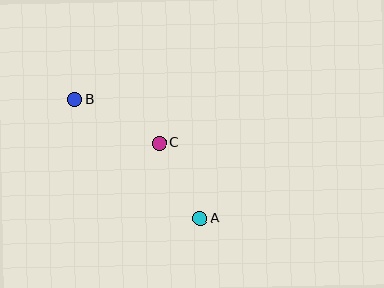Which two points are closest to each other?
Points A and C are closest to each other.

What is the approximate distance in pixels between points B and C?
The distance between B and C is approximately 95 pixels.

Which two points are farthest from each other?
Points A and B are farthest from each other.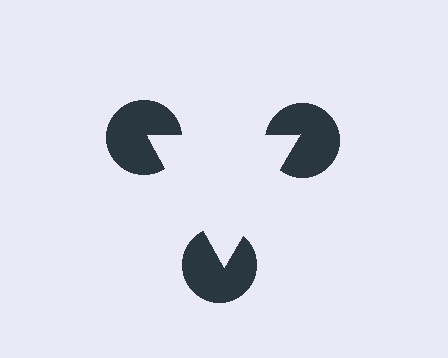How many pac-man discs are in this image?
There are 3 — one at each vertex of the illusory triangle.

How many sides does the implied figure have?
3 sides.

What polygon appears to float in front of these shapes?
An illusory triangle — its edges are inferred from the aligned wedge cuts in the pac-man discs, not physically drawn.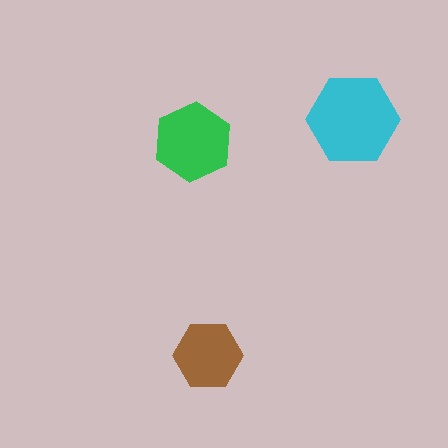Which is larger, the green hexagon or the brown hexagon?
The green one.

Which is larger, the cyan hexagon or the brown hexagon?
The cyan one.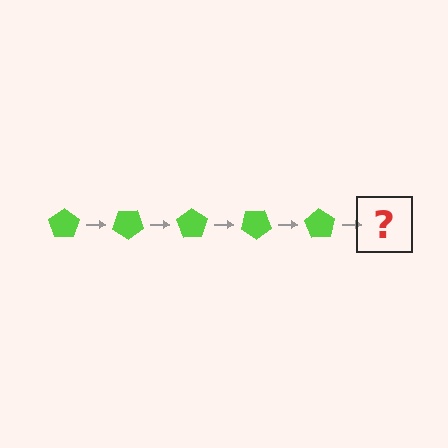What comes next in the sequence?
The next element should be a lime pentagon rotated 175 degrees.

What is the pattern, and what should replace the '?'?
The pattern is that the pentagon rotates 35 degrees each step. The '?' should be a lime pentagon rotated 175 degrees.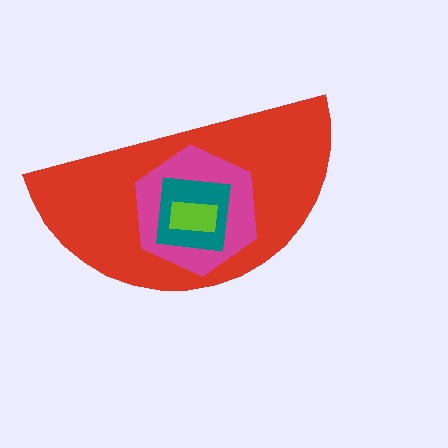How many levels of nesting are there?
4.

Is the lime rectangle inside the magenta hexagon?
Yes.